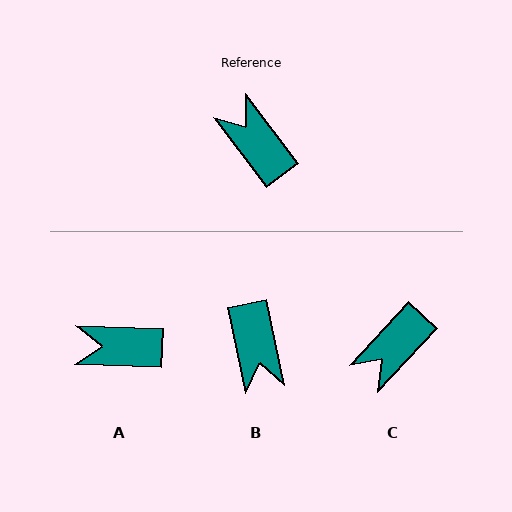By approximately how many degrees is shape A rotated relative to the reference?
Approximately 51 degrees counter-clockwise.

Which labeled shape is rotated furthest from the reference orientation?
B, about 154 degrees away.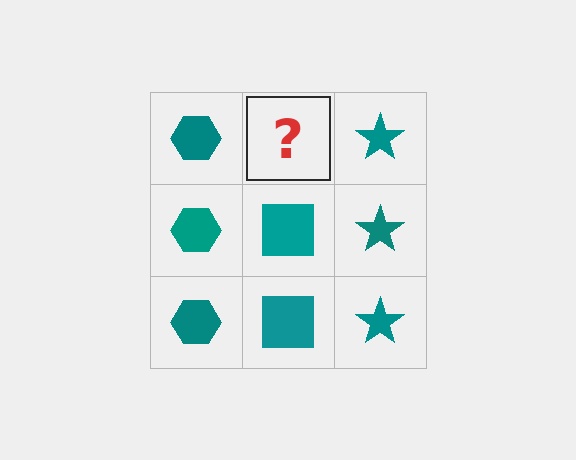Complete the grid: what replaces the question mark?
The question mark should be replaced with a teal square.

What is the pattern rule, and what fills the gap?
The rule is that each column has a consistent shape. The gap should be filled with a teal square.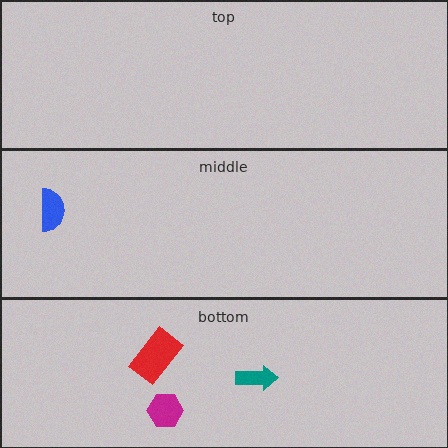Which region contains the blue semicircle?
The middle region.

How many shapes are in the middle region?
1.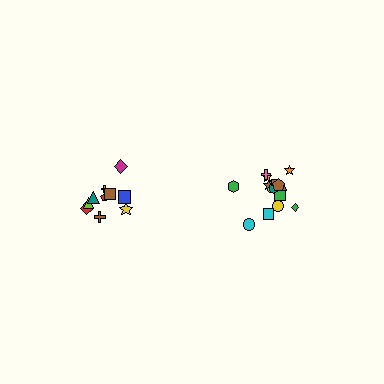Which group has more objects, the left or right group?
The right group.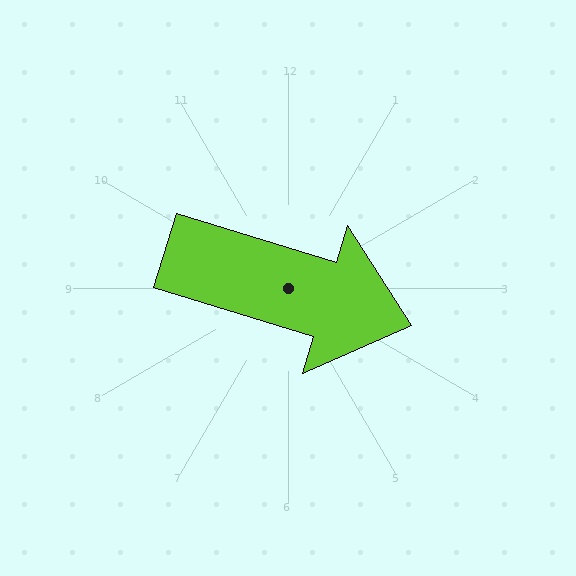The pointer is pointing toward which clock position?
Roughly 4 o'clock.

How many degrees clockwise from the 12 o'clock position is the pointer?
Approximately 107 degrees.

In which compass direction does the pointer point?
East.